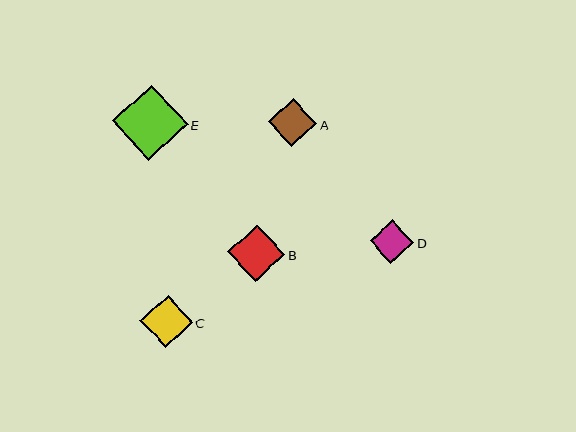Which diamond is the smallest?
Diamond D is the smallest with a size of approximately 43 pixels.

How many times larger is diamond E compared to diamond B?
Diamond E is approximately 1.3 times the size of diamond B.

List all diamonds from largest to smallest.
From largest to smallest: E, B, C, A, D.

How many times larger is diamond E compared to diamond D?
Diamond E is approximately 1.7 times the size of diamond D.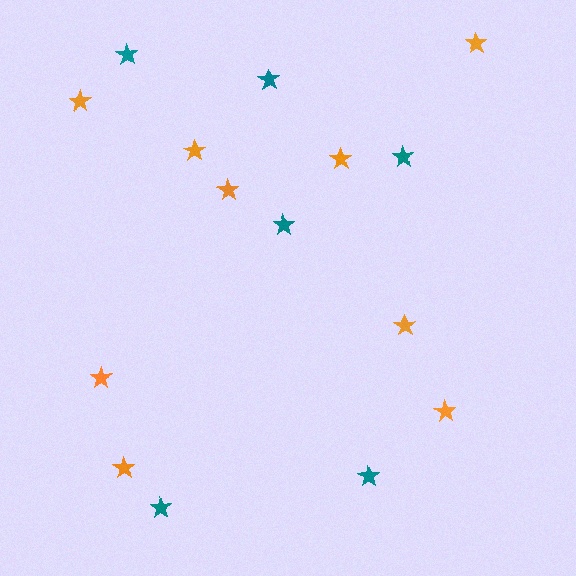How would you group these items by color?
There are 2 groups: one group of teal stars (6) and one group of orange stars (9).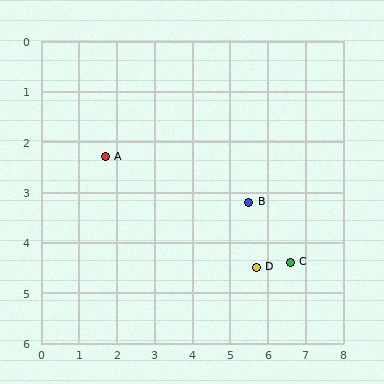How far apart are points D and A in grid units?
Points D and A are about 4.6 grid units apart.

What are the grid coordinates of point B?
Point B is at approximately (5.5, 3.2).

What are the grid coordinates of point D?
Point D is at approximately (5.7, 4.5).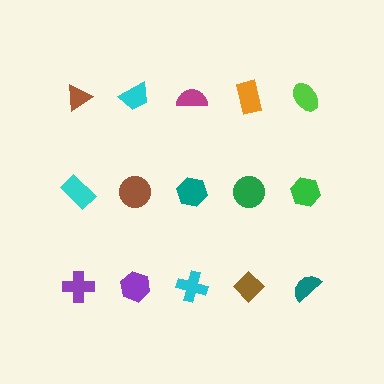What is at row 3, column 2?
A purple hexagon.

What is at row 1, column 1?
A brown triangle.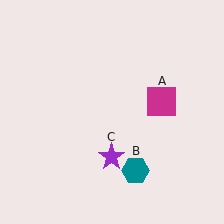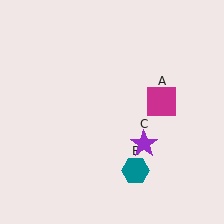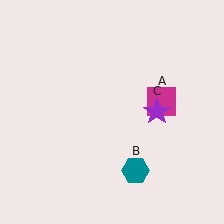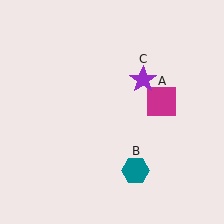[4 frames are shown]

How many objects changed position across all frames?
1 object changed position: purple star (object C).